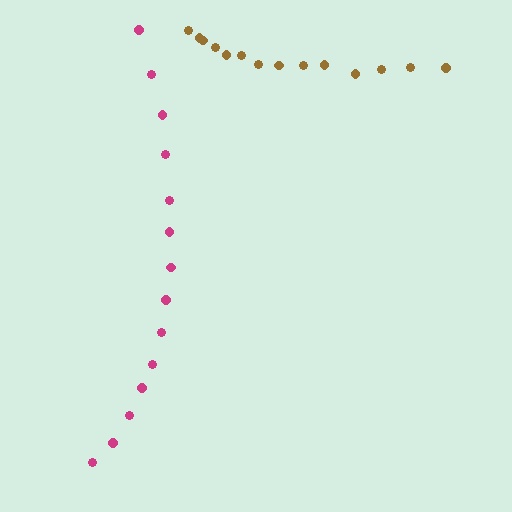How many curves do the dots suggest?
There are 2 distinct paths.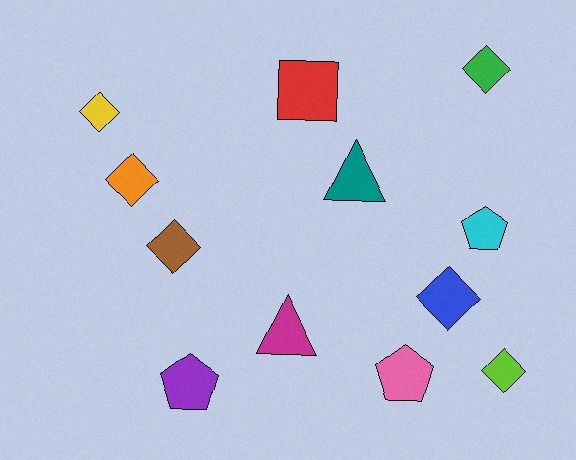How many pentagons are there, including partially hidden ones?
There are 3 pentagons.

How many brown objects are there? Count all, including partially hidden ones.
There is 1 brown object.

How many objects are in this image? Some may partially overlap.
There are 12 objects.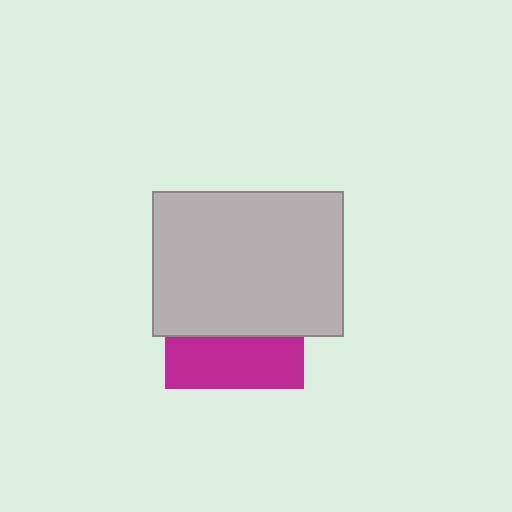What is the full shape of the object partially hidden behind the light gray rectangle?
The partially hidden object is a magenta square.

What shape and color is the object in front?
The object in front is a light gray rectangle.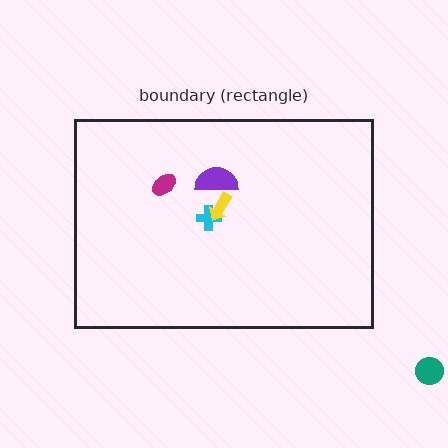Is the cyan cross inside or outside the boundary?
Inside.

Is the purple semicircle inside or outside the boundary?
Inside.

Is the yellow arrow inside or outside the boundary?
Inside.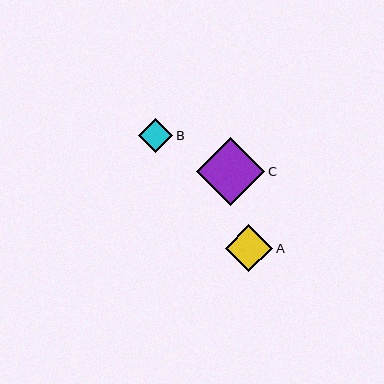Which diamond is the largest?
Diamond C is the largest with a size of approximately 68 pixels.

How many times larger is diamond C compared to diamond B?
Diamond C is approximately 2.0 times the size of diamond B.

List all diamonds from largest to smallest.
From largest to smallest: C, A, B.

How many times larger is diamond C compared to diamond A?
Diamond C is approximately 1.4 times the size of diamond A.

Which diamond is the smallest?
Diamond B is the smallest with a size of approximately 34 pixels.